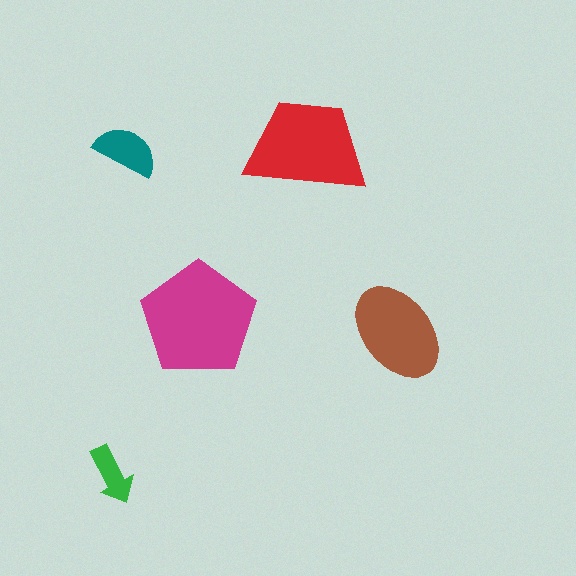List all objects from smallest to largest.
The green arrow, the teal semicircle, the brown ellipse, the red trapezoid, the magenta pentagon.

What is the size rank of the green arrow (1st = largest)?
5th.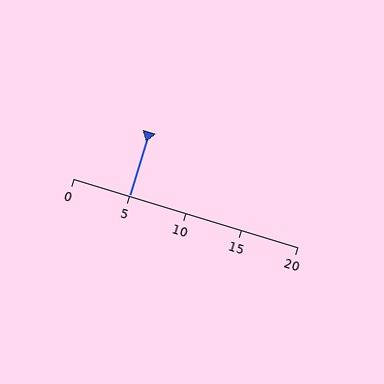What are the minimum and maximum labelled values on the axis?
The axis runs from 0 to 20.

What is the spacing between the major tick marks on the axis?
The major ticks are spaced 5 apart.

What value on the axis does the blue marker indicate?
The marker indicates approximately 5.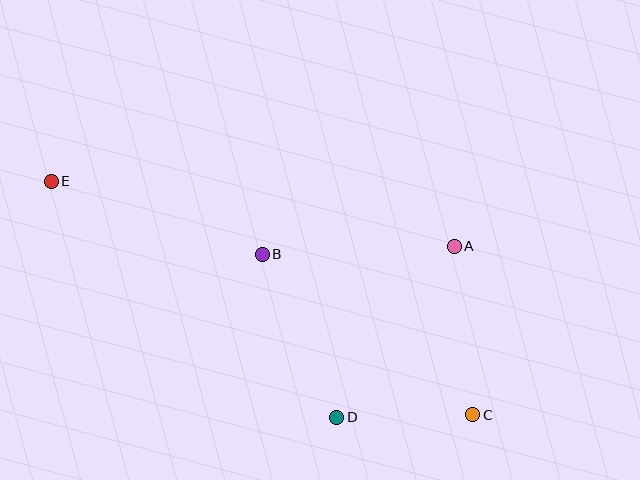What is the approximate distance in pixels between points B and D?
The distance between B and D is approximately 179 pixels.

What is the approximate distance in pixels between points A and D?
The distance between A and D is approximately 207 pixels.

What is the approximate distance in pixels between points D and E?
The distance between D and E is approximately 370 pixels.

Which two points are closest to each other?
Points C and D are closest to each other.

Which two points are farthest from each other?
Points C and E are farthest from each other.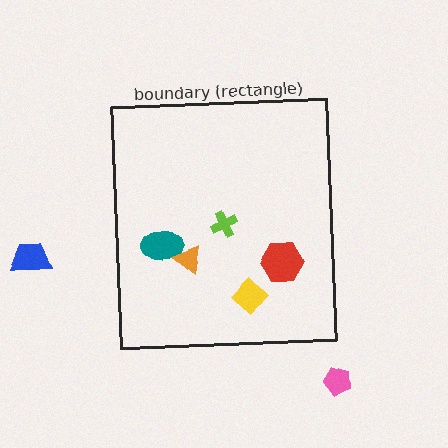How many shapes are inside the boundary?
5 inside, 2 outside.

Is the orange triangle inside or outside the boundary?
Inside.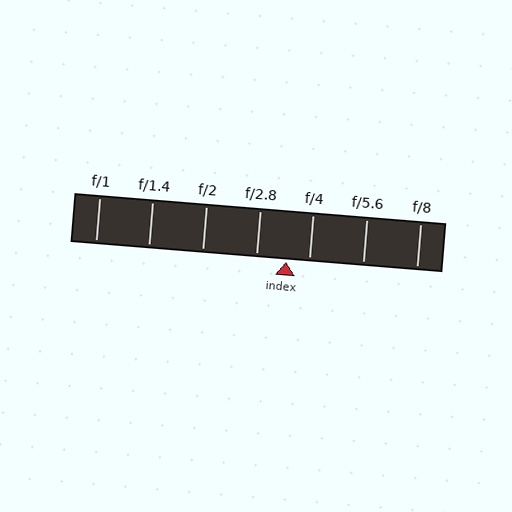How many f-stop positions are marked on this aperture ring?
There are 7 f-stop positions marked.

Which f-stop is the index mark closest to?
The index mark is closest to f/4.